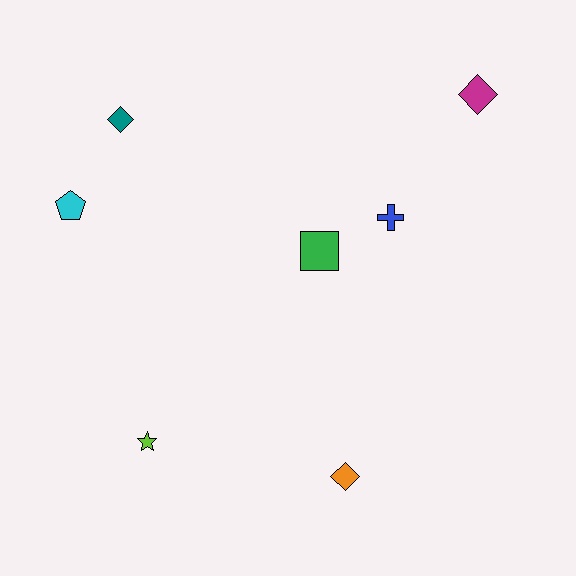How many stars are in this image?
There is 1 star.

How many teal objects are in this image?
There is 1 teal object.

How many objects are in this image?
There are 7 objects.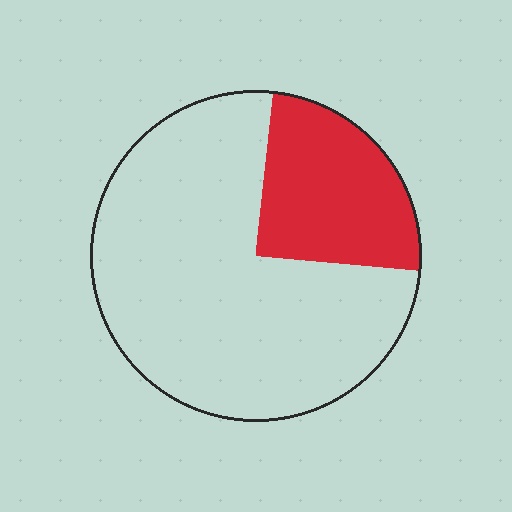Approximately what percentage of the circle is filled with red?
Approximately 25%.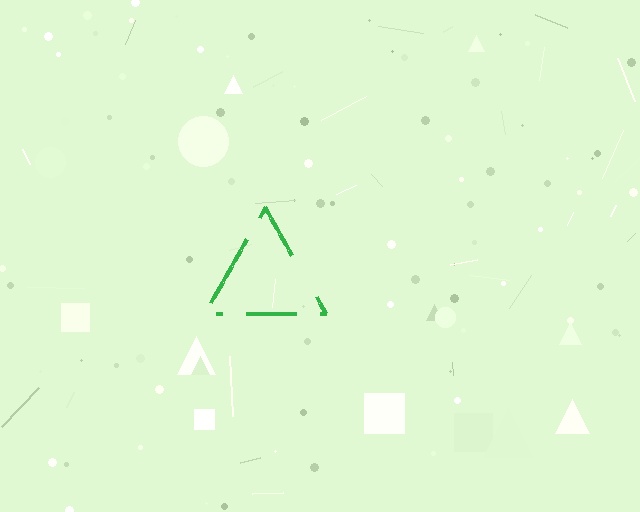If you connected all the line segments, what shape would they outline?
They would outline a triangle.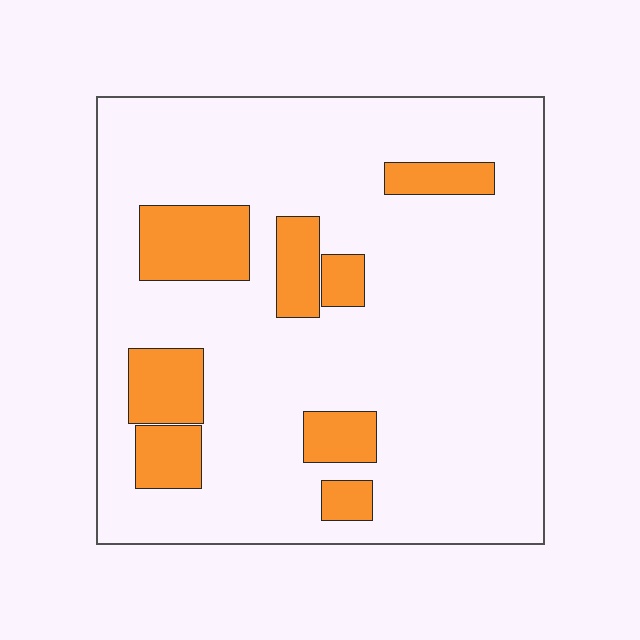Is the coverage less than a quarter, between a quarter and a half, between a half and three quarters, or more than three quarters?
Less than a quarter.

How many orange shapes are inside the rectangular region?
8.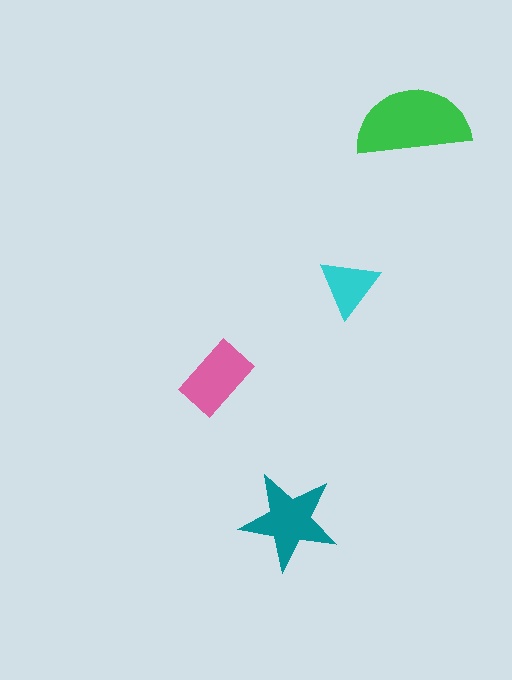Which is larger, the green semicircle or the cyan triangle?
The green semicircle.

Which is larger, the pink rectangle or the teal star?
The teal star.